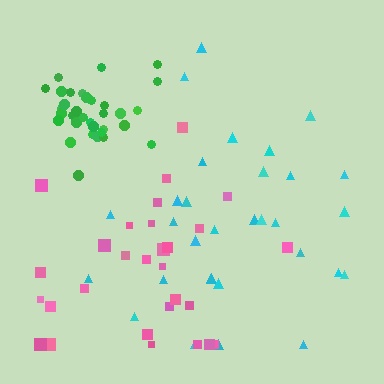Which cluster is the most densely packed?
Green.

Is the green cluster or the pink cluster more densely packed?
Green.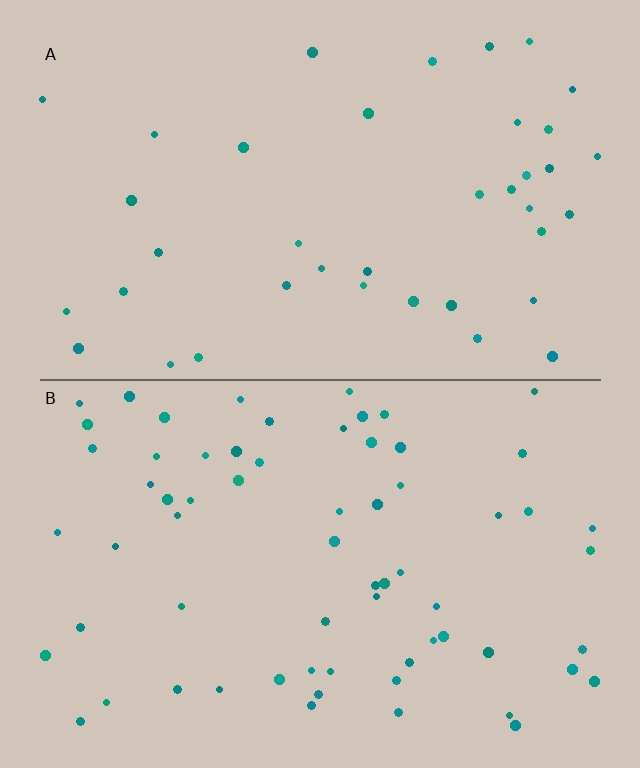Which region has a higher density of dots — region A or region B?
B (the bottom).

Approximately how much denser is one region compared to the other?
Approximately 1.7× — region B over region A.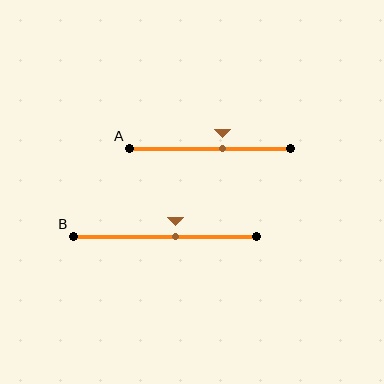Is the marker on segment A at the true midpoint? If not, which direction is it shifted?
No, the marker on segment A is shifted to the right by about 8% of the segment length.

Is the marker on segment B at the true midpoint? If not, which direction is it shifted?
No, the marker on segment B is shifted to the right by about 6% of the segment length.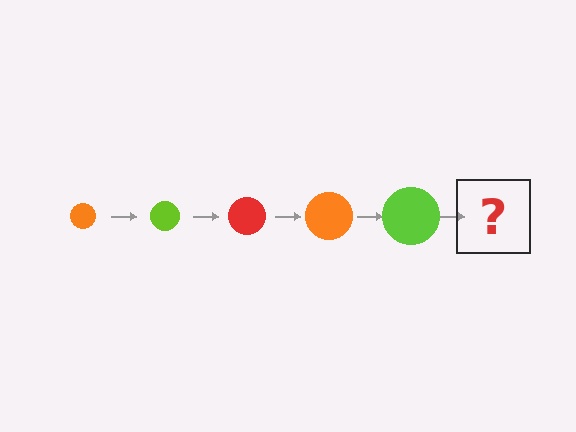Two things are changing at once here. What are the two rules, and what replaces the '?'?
The two rules are that the circle grows larger each step and the color cycles through orange, lime, and red. The '?' should be a red circle, larger than the previous one.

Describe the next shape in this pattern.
It should be a red circle, larger than the previous one.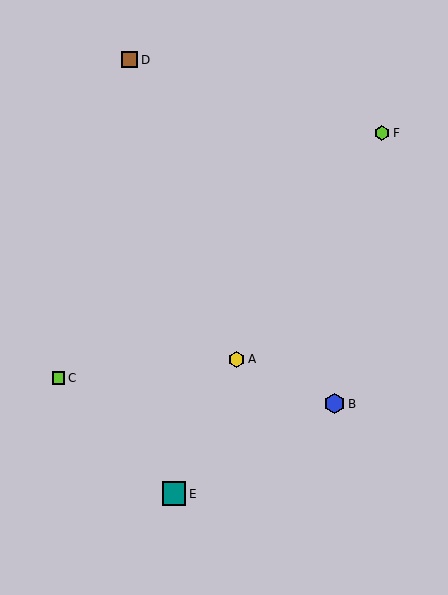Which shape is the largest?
The teal square (labeled E) is the largest.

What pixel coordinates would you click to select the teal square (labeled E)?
Click at (174, 494) to select the teal square E.